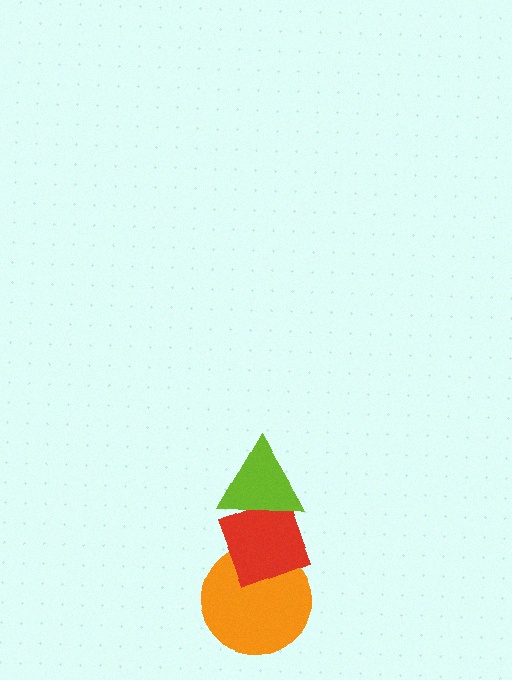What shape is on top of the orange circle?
The red diamond is on top of the orange circle.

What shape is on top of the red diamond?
The lime triangle is on top of the red diamond.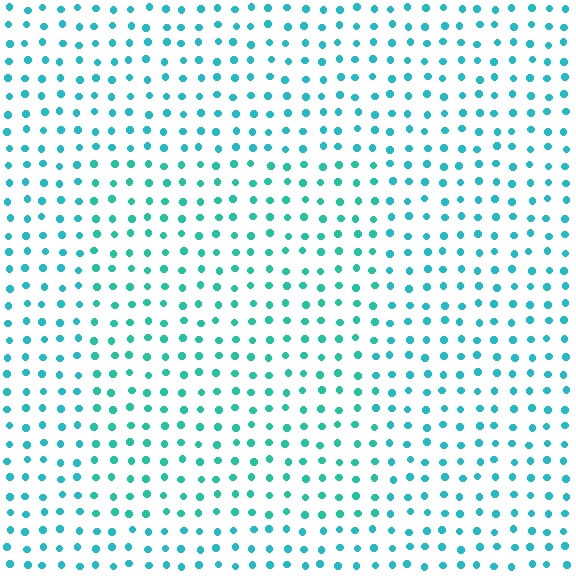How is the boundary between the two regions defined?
The boundary is defined purely by a slight shift in hue (about 17 degrees). Spacing, size, and orientation are identical on both sides.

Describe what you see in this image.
The image is filled with small cyan elements in a uniform arrangement. A rectangle-shaped region is visible where the elements are tinted to a slightly different hue, forming a subtle color boundary.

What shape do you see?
I see a rectangle.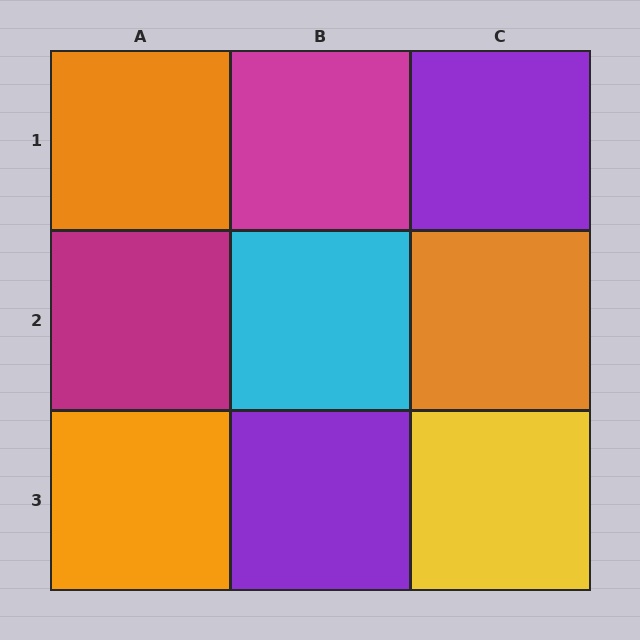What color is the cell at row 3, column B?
Purple.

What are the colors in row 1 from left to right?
Orange, magenta, purple.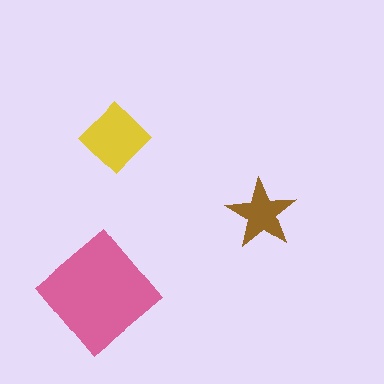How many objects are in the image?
There are 3 objects in the image.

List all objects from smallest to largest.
The brown star, the yellow diamond, the pink diamond.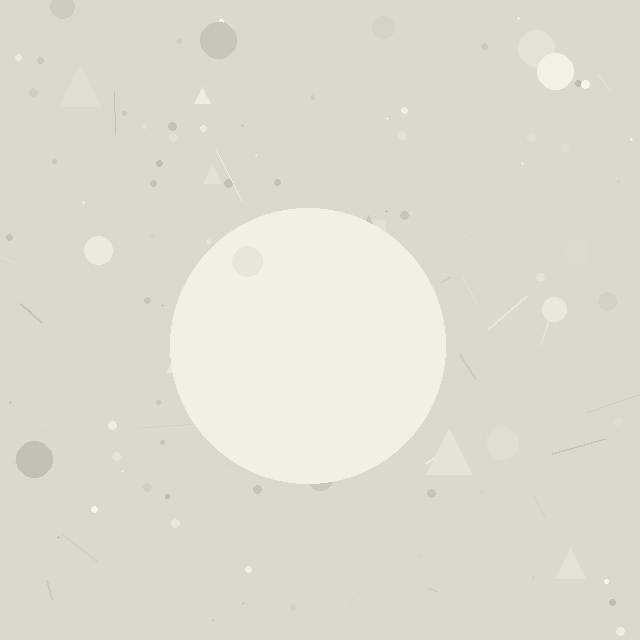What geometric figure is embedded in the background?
A circle is embedded in the background.